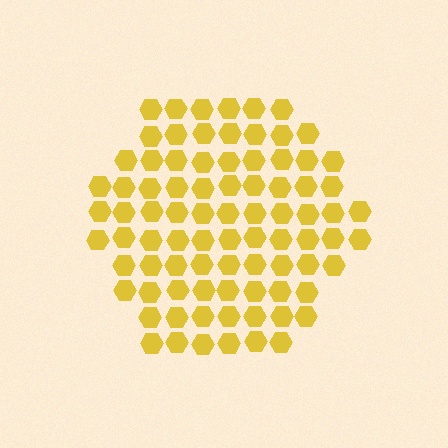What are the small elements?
The small elements are hexagons.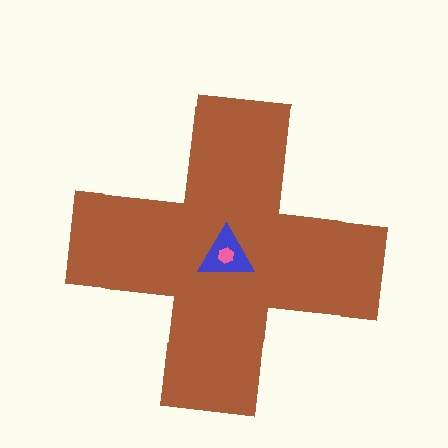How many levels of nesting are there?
3.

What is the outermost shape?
The brown cross.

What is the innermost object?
The pink hexagon.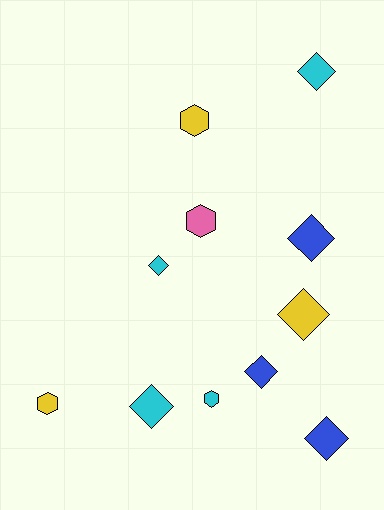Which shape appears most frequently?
Diamond, with 7 objects.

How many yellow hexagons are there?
There are 2 yellow hexagons.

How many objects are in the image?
There are 11 objects.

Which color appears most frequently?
Cyan, with 4 objects.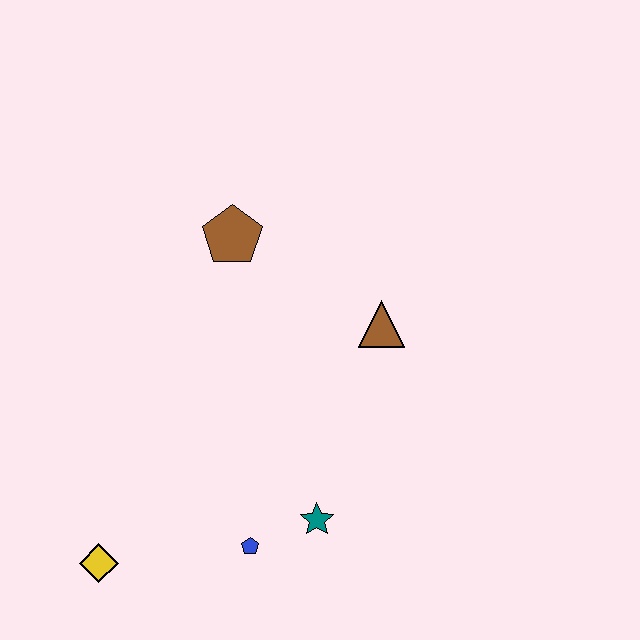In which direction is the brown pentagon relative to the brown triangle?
The brown pentagon is to the left of the brown triangle.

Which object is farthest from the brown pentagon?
The yellow diamond is farthest from the brown pentagon.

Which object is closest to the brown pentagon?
The brown triangle is closest to the brown pentagon.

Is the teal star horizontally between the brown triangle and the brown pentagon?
Yes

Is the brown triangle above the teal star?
Yes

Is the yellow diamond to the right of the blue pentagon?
No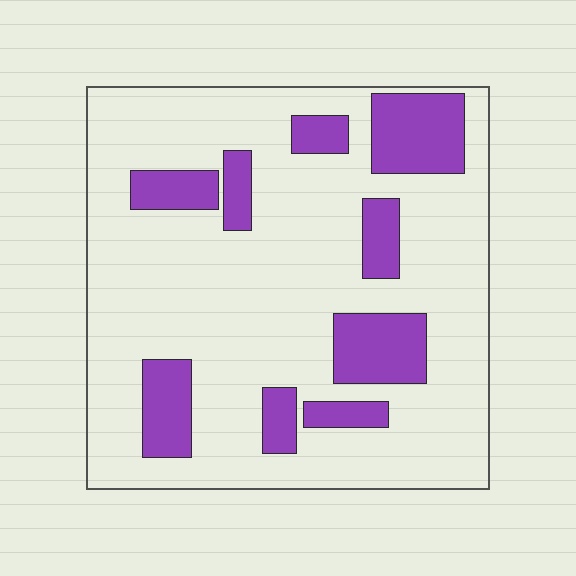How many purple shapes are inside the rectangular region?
9.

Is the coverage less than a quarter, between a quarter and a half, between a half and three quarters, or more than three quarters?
Less than a quarter.